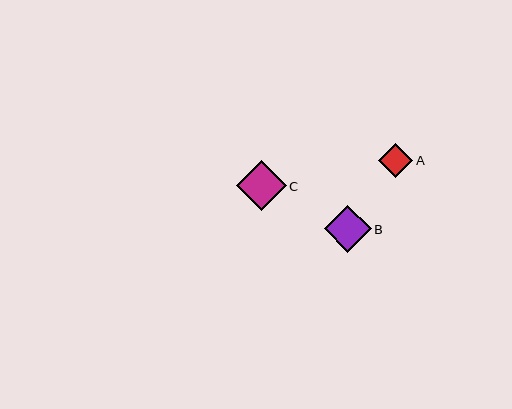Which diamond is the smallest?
Diamond A is the smallest with a size of approximately 34 pixels.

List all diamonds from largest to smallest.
From largest to smallest: C, B, A.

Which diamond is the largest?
Diamond C is the largest with a size of approximately 50 pixels.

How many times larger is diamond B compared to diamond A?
Diamond B is approximately 1.4 times the size of diamond A.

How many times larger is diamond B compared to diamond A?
Diamond B is approximately 1.4 times the size of diamond A.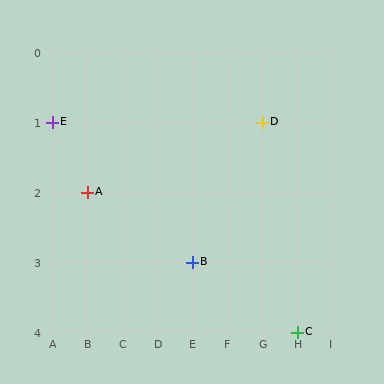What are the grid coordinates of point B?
Point B is at grid coordinates (E, 3).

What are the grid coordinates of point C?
Point C is at grid coordinates (H, 4).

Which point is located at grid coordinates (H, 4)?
Point C is at (H, 4).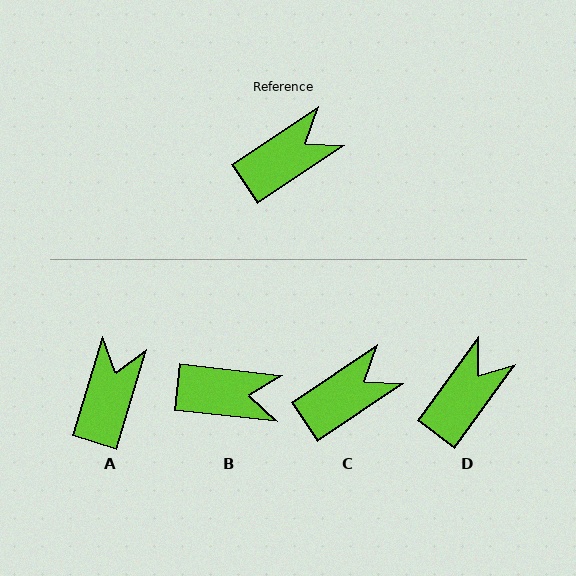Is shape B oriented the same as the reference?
No, it is off by about 40 degrees.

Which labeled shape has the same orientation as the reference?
C.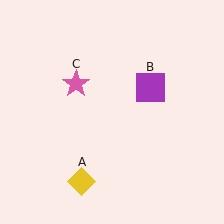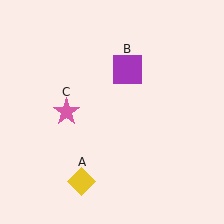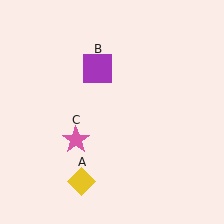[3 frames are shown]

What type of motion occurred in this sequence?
The purple square (object B), pink star (object C) rotated counterclockwise around the center of the scene.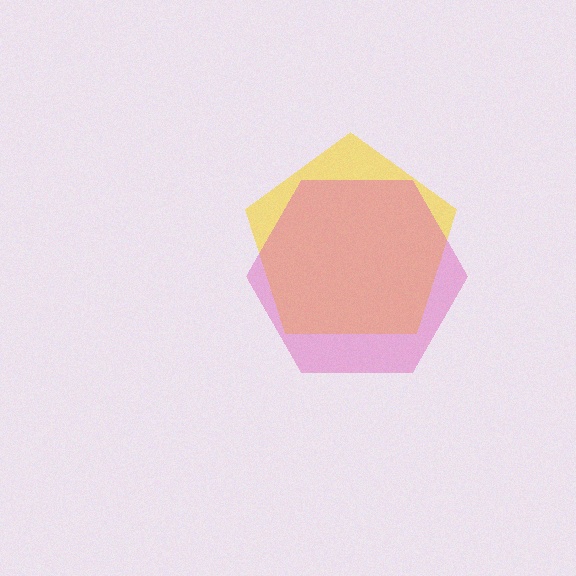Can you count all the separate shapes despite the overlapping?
Yes, there are 2 separate shapes.